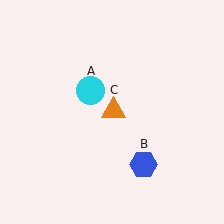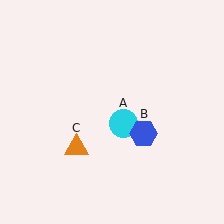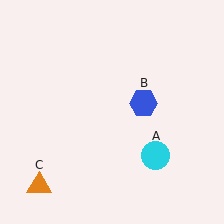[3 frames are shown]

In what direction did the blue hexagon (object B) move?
The blue hexagon (object B) moved up.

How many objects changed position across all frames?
3 objects changed position: cyan circle (object A), blue hexagon (object B), orange triangle (object C).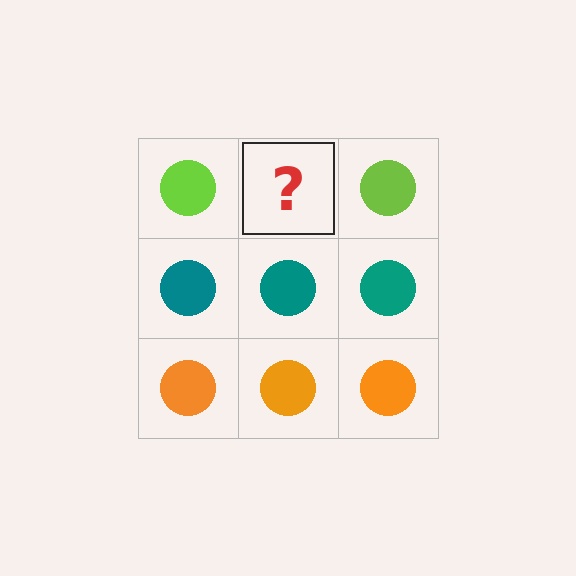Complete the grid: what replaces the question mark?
The question mark should be replaced with a lime circle.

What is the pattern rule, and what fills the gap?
The rule is that each row has a consistent color. The gap should be filled with a lime circle.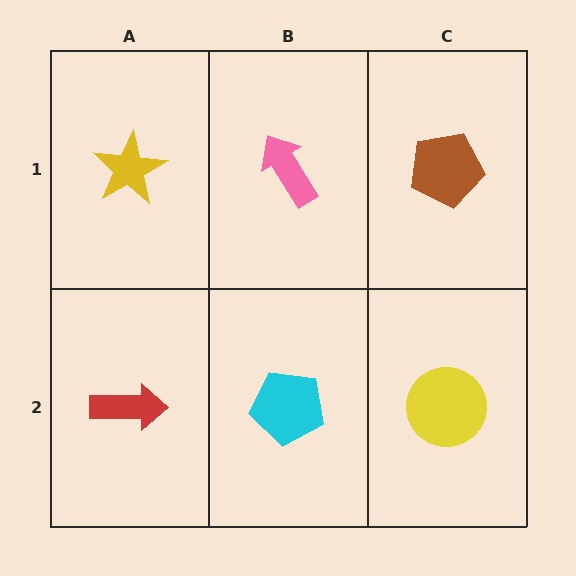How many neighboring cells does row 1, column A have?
2.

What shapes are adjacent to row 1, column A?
A red arrow (row 2, column A), a pink arrow (row 1, column B).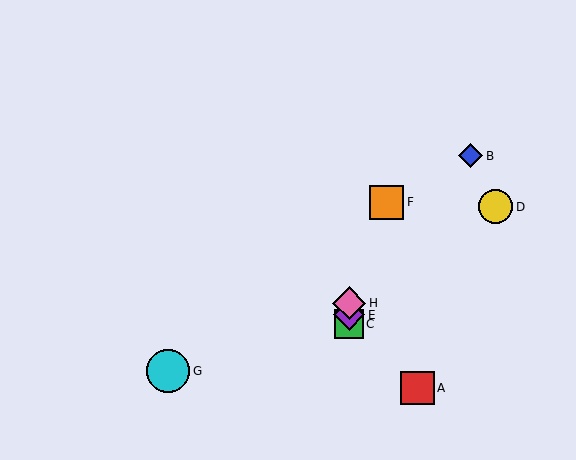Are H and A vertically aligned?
No, H is at x≈349 and A is at x≈418.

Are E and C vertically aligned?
Yes, both are at x≈349.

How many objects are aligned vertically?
3 objects (C, E, H) are aligned vertically.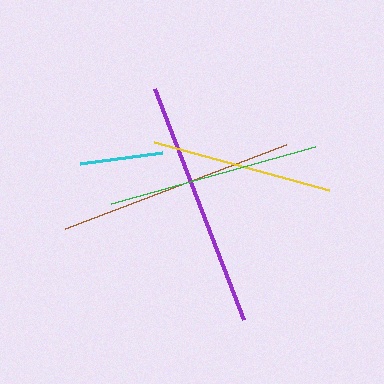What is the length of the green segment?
The green segment is approximately 212 pixels long.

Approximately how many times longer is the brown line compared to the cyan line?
The brown line is approximately 2.8 times the length of the cyan line.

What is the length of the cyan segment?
The cyan segment is approximately 84 pixels long.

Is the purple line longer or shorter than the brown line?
The purple line is longer than the brown line.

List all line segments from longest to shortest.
From longest to shortest: purple, brown, green, yellow, cyan.